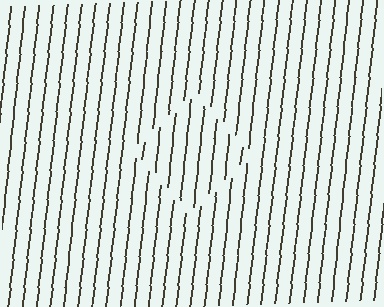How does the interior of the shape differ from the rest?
The interior of the shape contains the same grating, shifted by half a period — the contour is defined by the phase discontinuity where line-ends from the inner and outer gratings abut.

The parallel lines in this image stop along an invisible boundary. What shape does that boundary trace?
An illusory square. The interior of the shape contains the same grating, shifted by half a period — the contour is defined by the phase discontinuity where line-ends from the inner and outer gratings abut.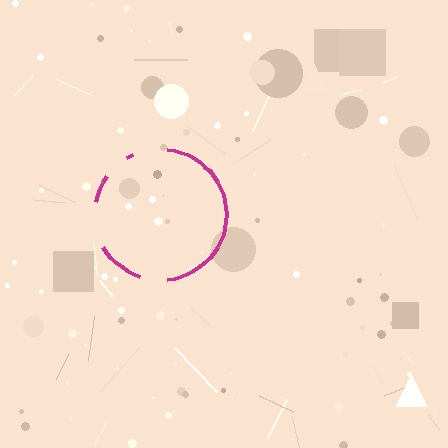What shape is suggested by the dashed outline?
The dashed outline suggests a circle.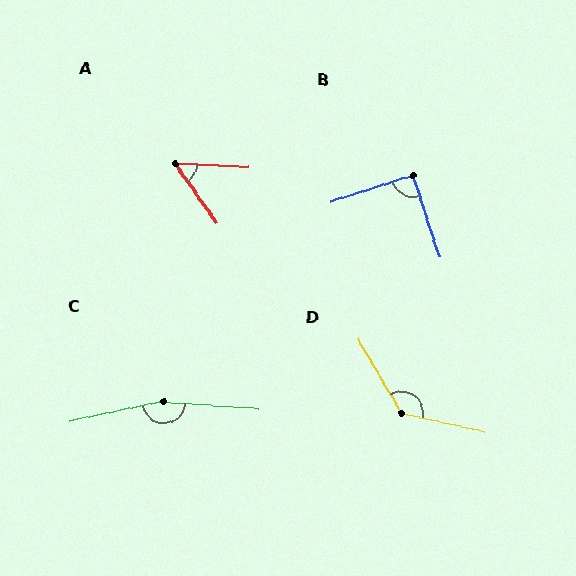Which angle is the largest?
C, at approximately 164 degrees.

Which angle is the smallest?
A, at approximately 53 degrees.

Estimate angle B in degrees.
Approximately 90 degrees.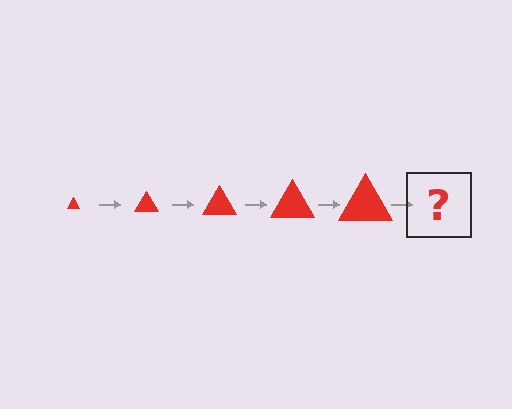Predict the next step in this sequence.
The next step is a red triangle, larger than the previous one.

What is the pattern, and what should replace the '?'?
The pattern is that the triangle gets progressively larger each step. The '?' should be a red triangle, larger than the previous one.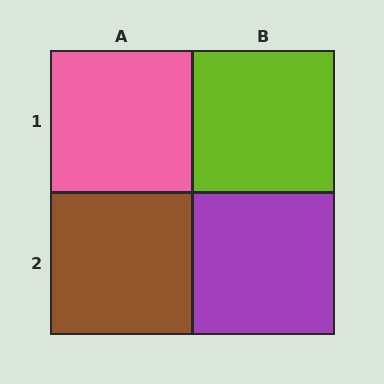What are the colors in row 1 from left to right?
Pink, lime.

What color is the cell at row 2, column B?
Purple.